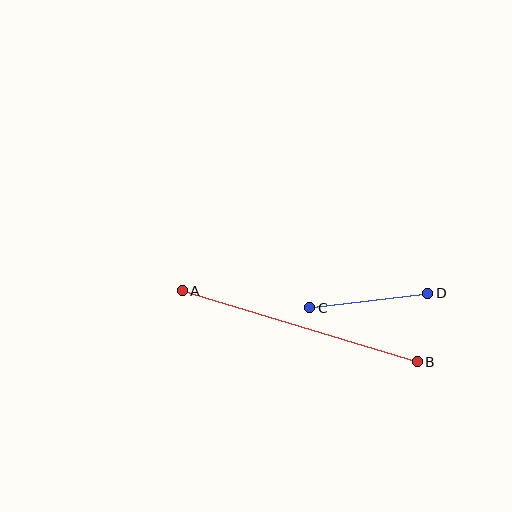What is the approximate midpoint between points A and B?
The midpoint is at approximately (300, 326) pixels.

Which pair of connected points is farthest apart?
Points A and B are farthest apart.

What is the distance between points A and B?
The distance is approximately 246 pixels.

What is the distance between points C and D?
The distance is approximately 119 pixels.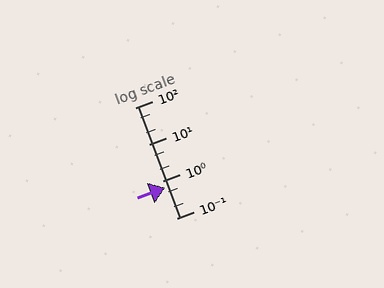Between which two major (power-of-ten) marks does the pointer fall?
The pointer is between 0.1 and 1.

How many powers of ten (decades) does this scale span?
The scale spans 3 decades, from 0.1 to 100.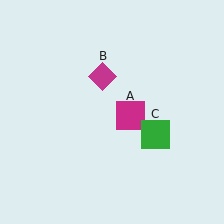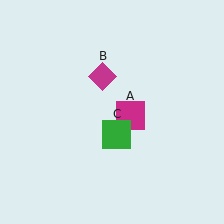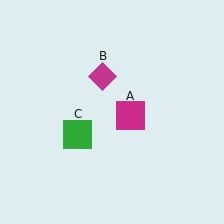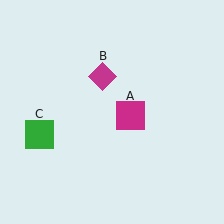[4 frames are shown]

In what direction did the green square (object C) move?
The green square (object C) moved left.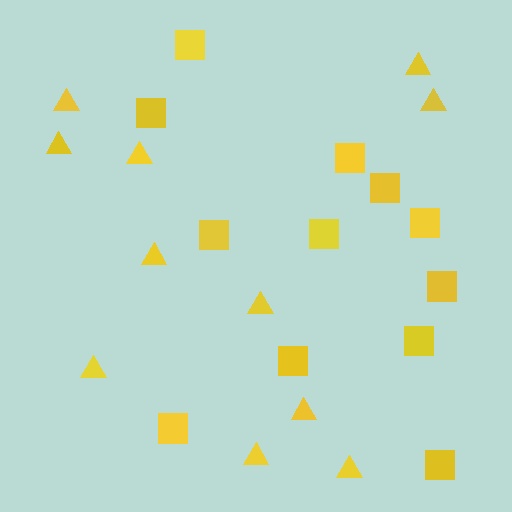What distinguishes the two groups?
There are 2 groups: one group of squares (12) and one group of triangles (11).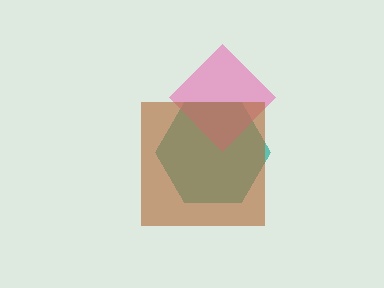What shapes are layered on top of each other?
The layered shapes are: a teal hexagon, a pink diamond, a brown square.